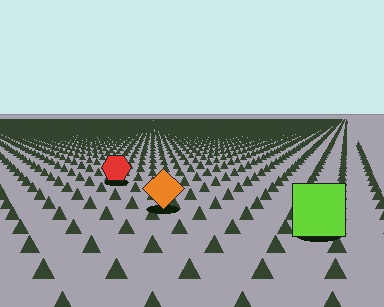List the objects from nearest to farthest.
From nearest to farthest: the lime square, the orange diamond, the red hexagon.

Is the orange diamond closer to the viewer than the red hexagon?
Yes. The orange diamond is closer — you can tell from the texture gradient: the ground texture is coarser near it.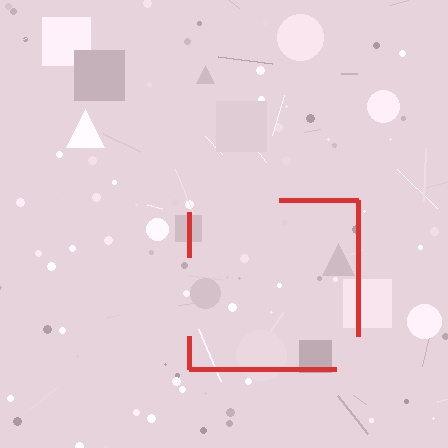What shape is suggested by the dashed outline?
The dashed outline suggests a square.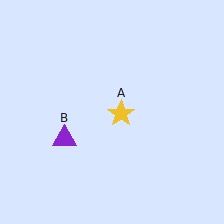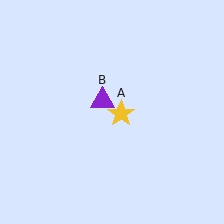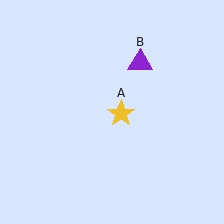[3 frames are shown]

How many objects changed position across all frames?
1 object changed position: purple triangle (object B).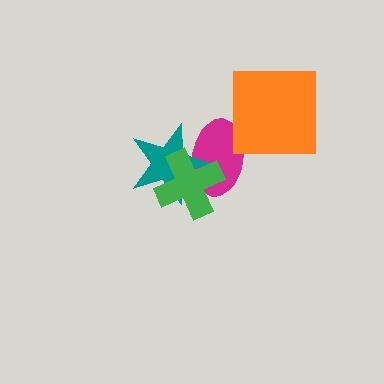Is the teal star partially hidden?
Yes, it is partially covered by another shape.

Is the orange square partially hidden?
No, no other shape covers it.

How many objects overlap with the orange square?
0 objects overlap with the orange square.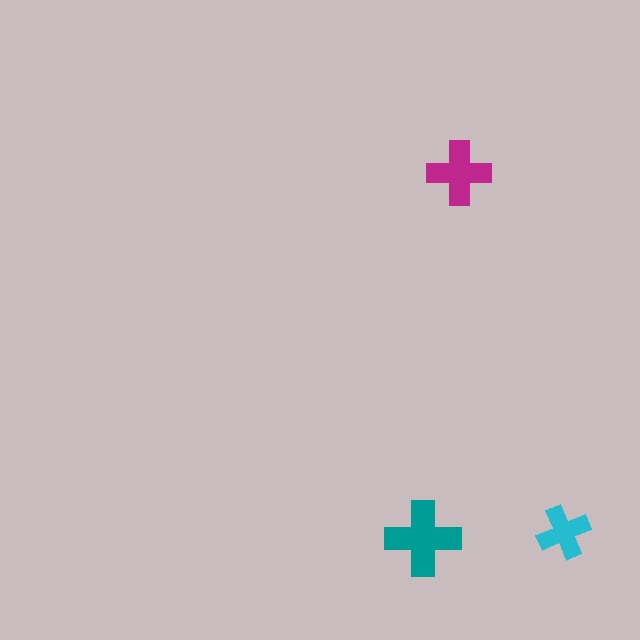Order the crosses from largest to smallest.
the teal one, the magenta one, the cyan one.